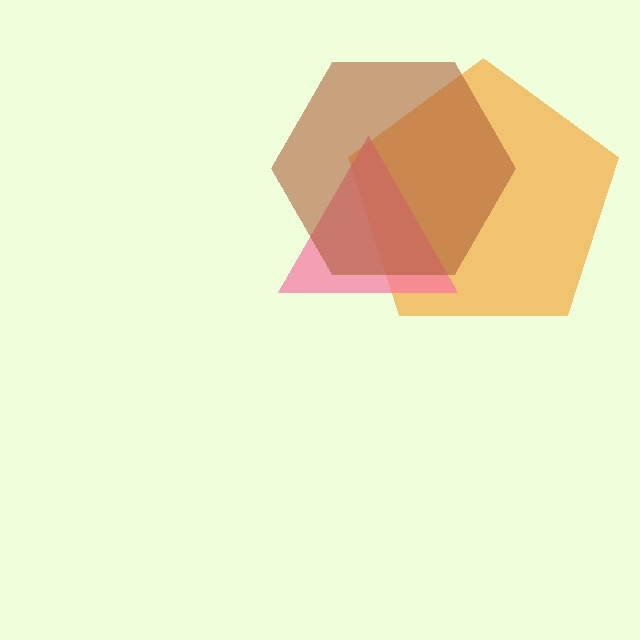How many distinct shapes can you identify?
There are 3 distinct shapes: an orange pentagon, a pink triangle, a brown hexagon.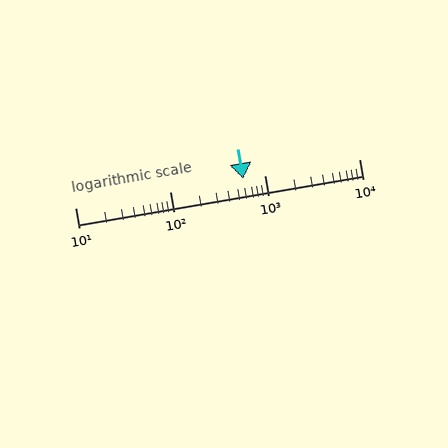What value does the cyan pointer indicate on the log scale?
The pointer indicates approximately 600.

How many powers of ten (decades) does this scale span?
The scale spans 3 decades, from 10 to 10000.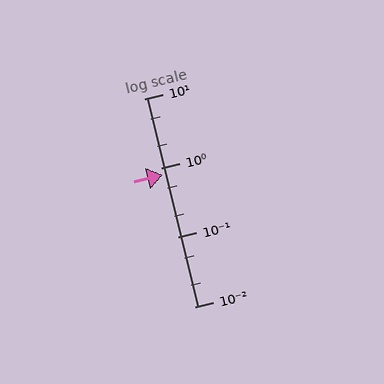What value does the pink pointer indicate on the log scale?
The pointer indicates approximately 0.8.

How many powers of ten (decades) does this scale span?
The scale spans 3 decades, from 0.01 to 10.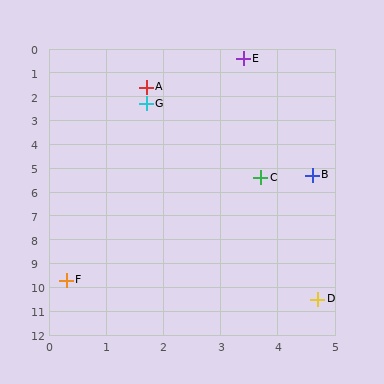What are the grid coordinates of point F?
Point F is at approximately (0.3, 9.7).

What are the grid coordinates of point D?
Point D is at approximately (4.7, 10.5).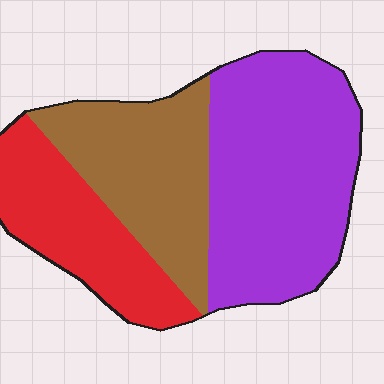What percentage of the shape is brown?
Brown takes up between a sixth and a third of the shape.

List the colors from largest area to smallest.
From largest to smallest: purple, brown, red.